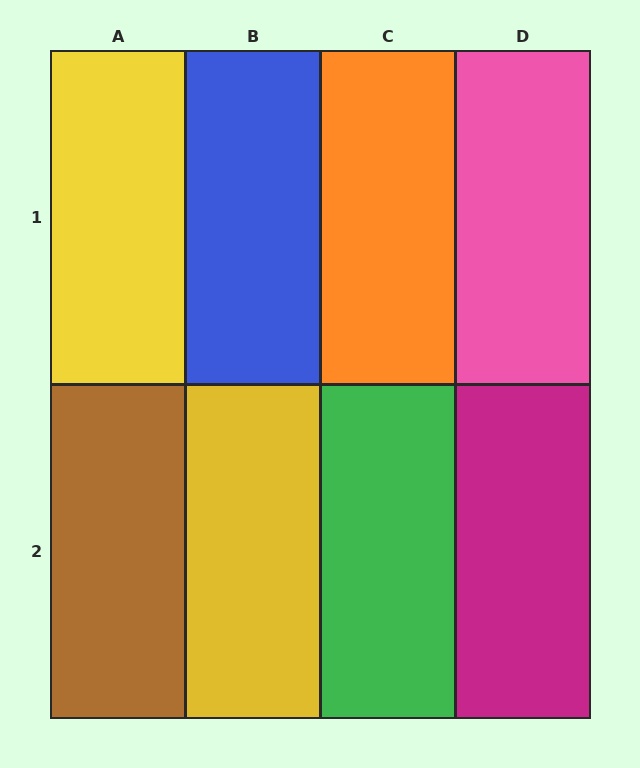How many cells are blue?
1 cell is blue.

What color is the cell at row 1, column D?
Pink.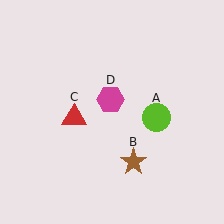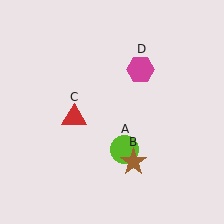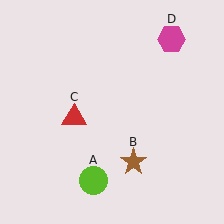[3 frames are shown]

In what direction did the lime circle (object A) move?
The lime circle (object A) moved down and to the left.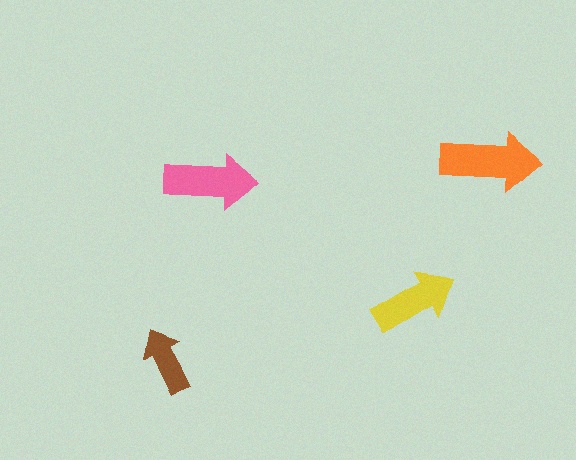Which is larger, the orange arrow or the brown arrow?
The orange one.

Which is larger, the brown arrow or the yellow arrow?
The yellow one.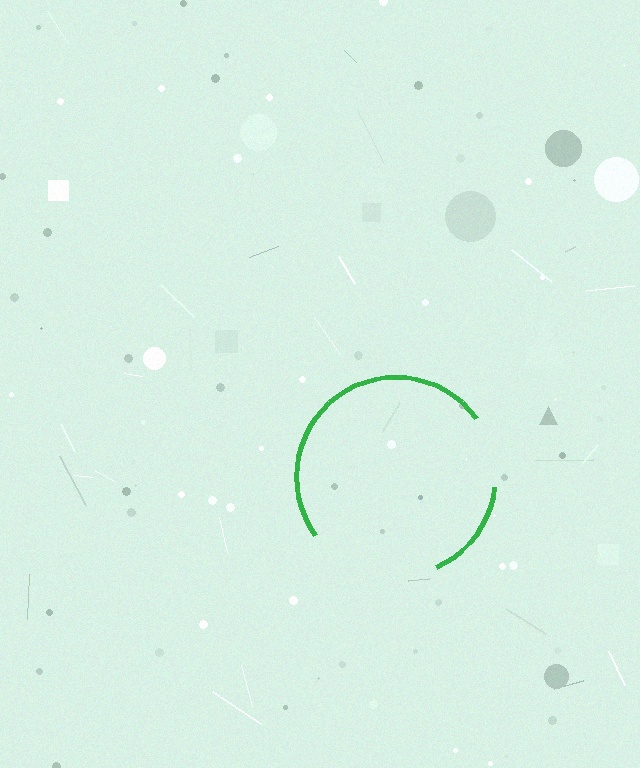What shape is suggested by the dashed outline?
The dashed outline suggests a circle.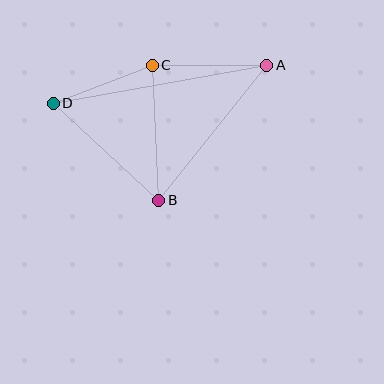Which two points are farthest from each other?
Points A and D are farthest from each other.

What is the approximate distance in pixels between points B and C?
The distance between B and C is approximately 135 pixels.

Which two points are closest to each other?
Points C and D are closest to each other.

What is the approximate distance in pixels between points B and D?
The distance between B and D is approximately 144 pixels.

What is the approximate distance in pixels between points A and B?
The distance between A and B is approximately 173 pixels.